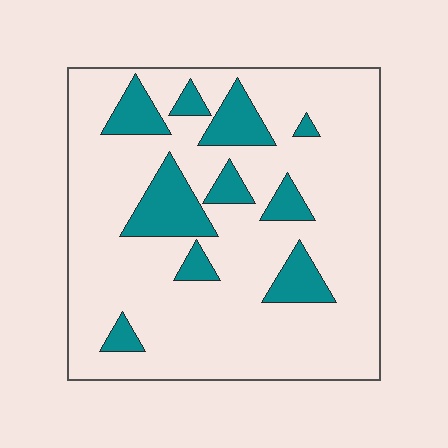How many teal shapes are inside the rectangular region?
10.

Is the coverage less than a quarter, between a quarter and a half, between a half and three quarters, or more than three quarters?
Less than a quarter.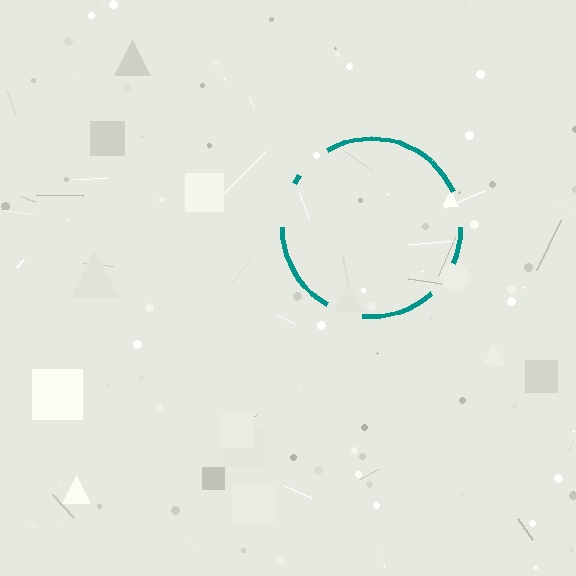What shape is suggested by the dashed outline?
The dashed outline suggests a circle.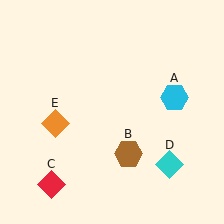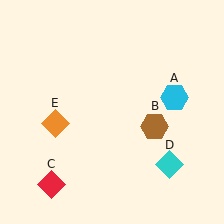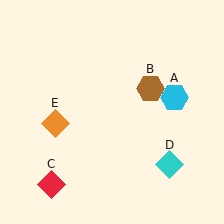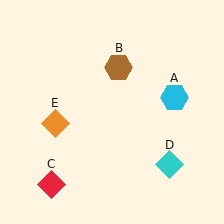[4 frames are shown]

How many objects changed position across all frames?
1 object changed position: brown hexagon (object B).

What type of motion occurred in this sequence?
The brown hexagon (object B) rotated counterclockwise around the center of the scene.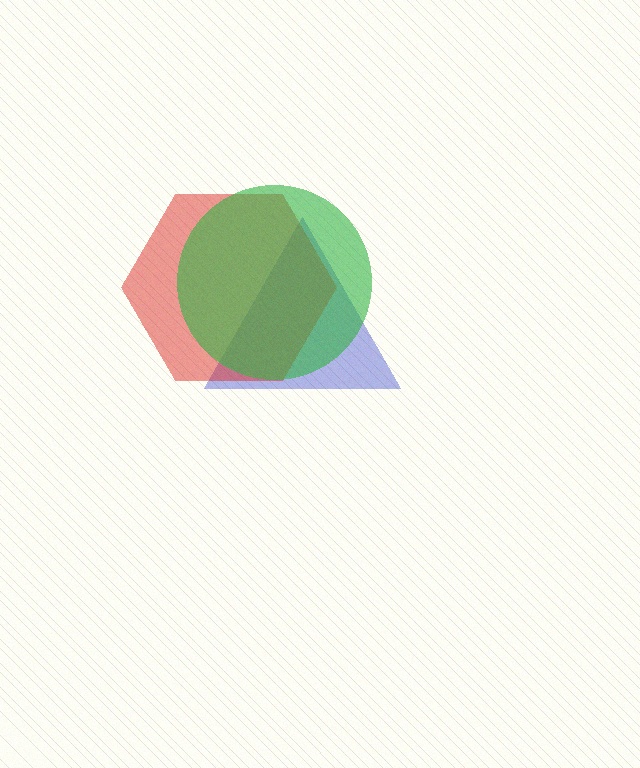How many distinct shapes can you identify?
There are 3 distinct shapes: a blue triangle, a red hexagon, a green circle.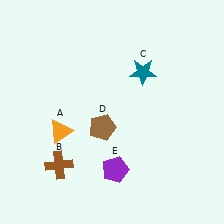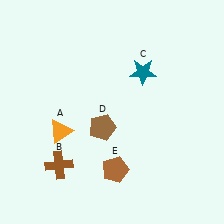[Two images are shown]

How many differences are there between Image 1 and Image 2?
There is 1 difference between the two images.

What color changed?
The pentagon (E) changed from purple in Image 1 to brown in Image 2.